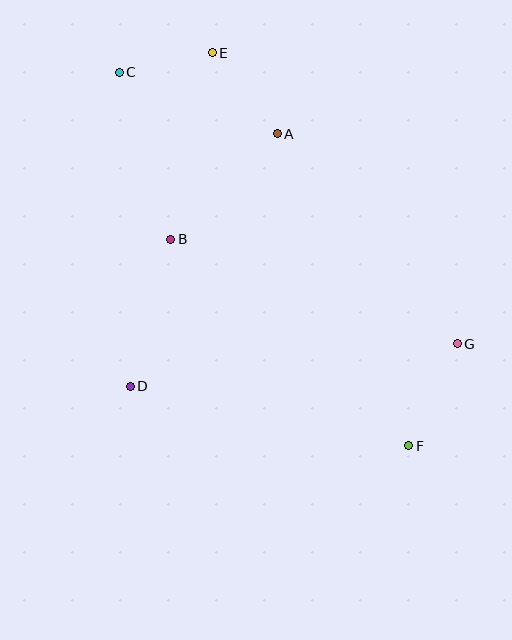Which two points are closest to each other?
Points C and E are closest to each other.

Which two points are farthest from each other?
Points C and F are farthest from each other.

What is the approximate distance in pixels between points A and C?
The distance between A and C is approximately 169 pixels.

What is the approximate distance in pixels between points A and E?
The distance between A and E is approximately 104 pixels.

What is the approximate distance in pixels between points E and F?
The distance between E and F is approximately 440 pixels.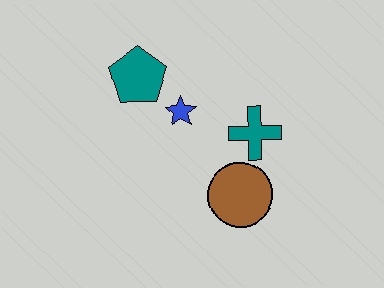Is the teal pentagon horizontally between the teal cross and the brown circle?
No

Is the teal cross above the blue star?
No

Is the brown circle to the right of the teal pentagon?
Yes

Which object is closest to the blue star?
The teal pentagon is closest to the blue star.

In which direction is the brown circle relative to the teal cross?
The brown circle is below the teal cross.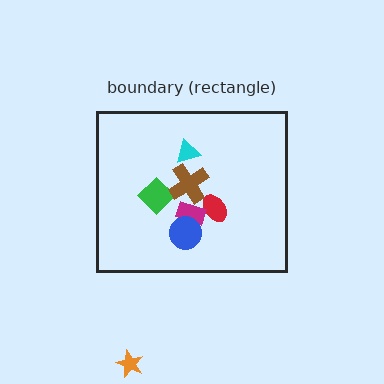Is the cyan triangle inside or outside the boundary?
Inside.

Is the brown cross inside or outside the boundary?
Inside.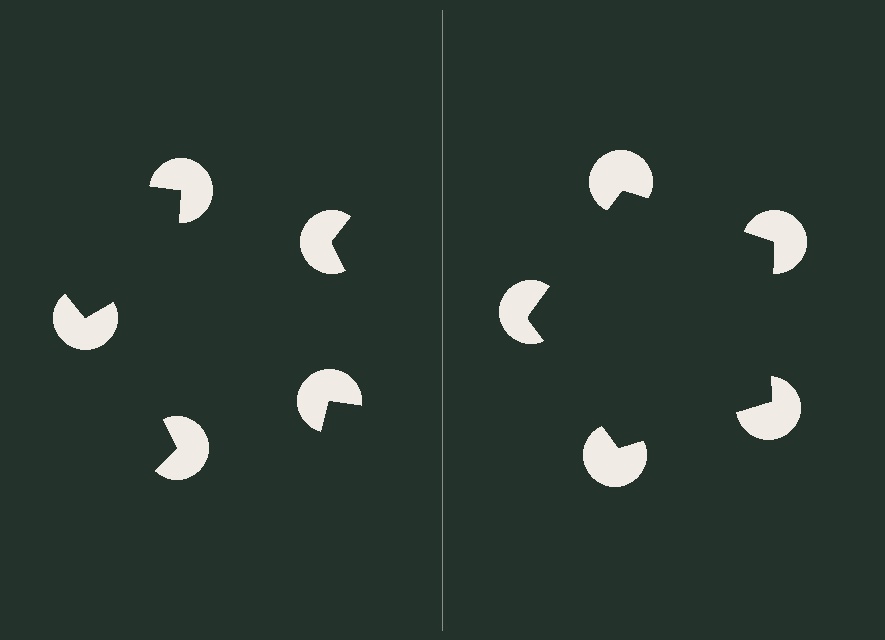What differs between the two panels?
The pac-man discs are positioned identically on both sides; only the wedge orientations differ. On the right they align to a pentagon; on the left they are misaligned.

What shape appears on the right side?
An illusory pentagon.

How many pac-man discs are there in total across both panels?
10 — 5 on each side.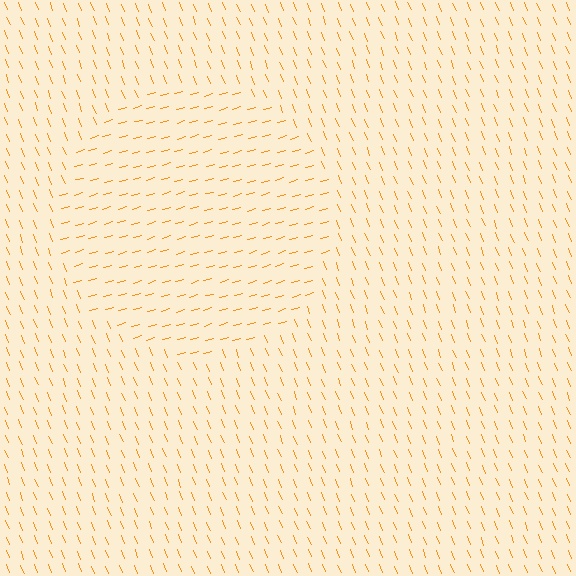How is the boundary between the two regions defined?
The boundary is defined purely by a change in line orientation (approximately 84 degrees difference). All lines are the same color and thickness.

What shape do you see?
I see a circle.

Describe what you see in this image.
The image is filled with small orange line segments. A circle region in the image has lines oriented differently from the surrounding lines, creating a visible texture boundary.